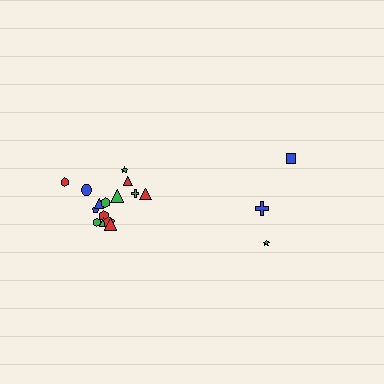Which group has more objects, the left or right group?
The left group.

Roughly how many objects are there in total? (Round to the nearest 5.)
Roughly 20 objects in total.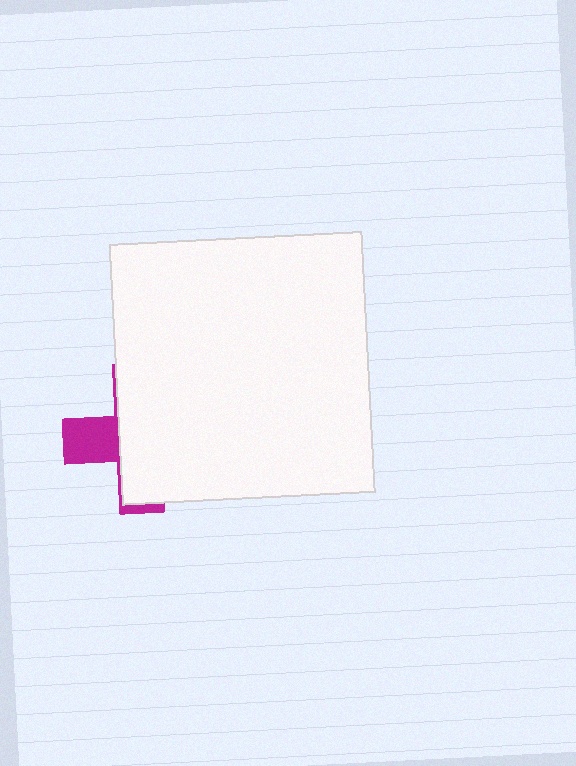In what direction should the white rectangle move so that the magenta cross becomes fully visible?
The white rectangle should move right. That is the shortest direction to clear the overlap and leave the magenta cross fully visible.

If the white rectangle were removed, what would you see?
You would see the complete magenta cross.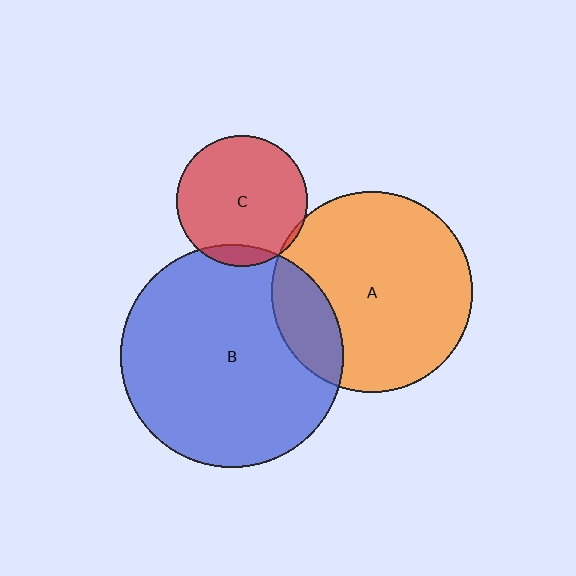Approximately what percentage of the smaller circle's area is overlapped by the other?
Approximately 5%.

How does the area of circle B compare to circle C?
Approximately 2.9 times.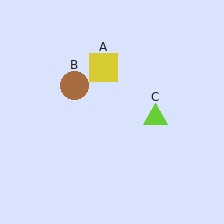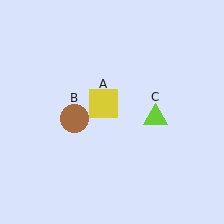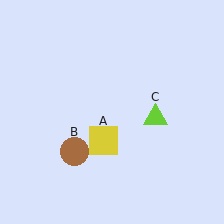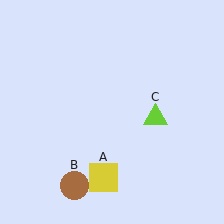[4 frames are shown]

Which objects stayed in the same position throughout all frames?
Lime triangle (object C) remained stationary.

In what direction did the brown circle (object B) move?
The brown circle (object B) moved down.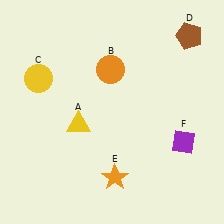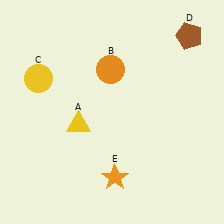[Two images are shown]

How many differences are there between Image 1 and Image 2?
There is 1 difference between the two images.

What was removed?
The purple diamond (F) was removed in Image 2.